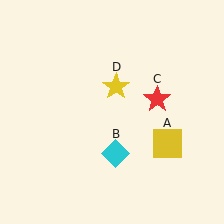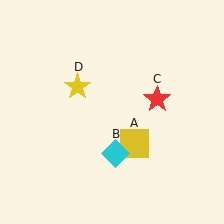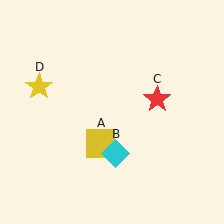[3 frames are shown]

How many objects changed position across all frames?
2 objects changed position: yellow square (object A), yellow star (object D).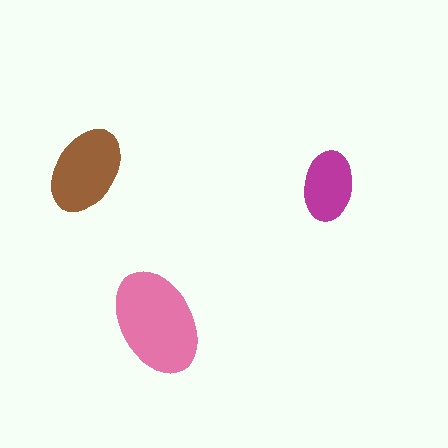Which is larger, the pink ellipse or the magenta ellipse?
The pink one.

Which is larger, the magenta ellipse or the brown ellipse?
The brown one.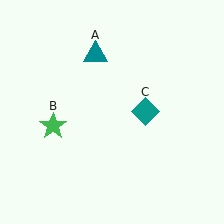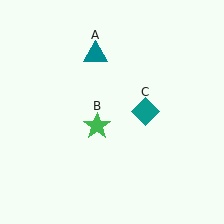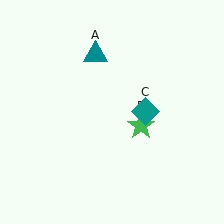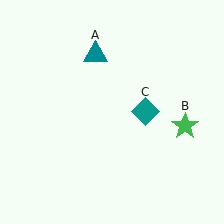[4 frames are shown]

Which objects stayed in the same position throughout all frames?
Teal triangle (object A) and teal diamond (object C) remained stationary.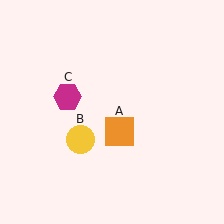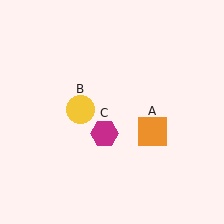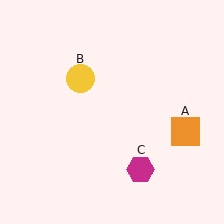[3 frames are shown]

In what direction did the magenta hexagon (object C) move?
The magenta hexagon (object C) moved down and to the right.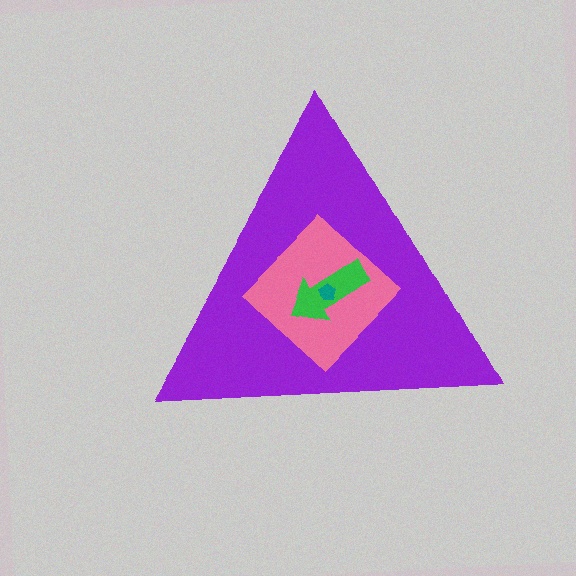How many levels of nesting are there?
4.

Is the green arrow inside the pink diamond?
Yes.